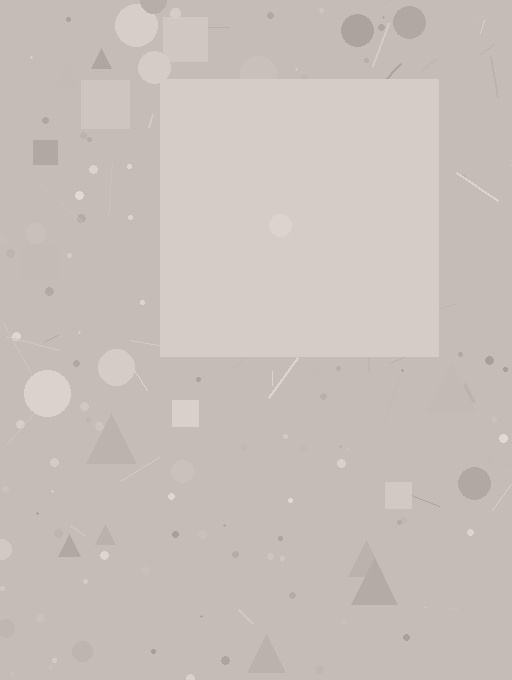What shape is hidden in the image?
A square is hidden in the image.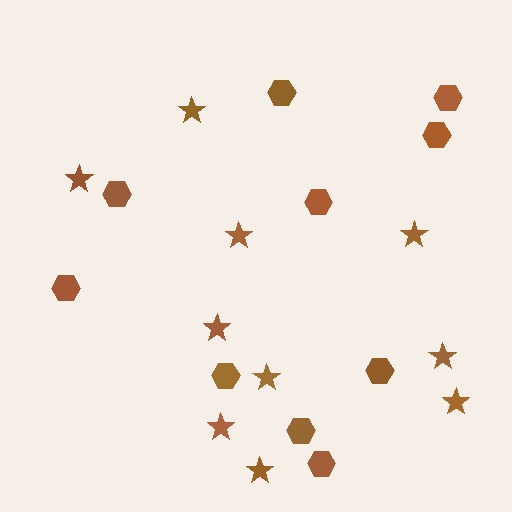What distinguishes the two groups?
There are 2 groups: one group of stars (10) and one group of hexagons (10).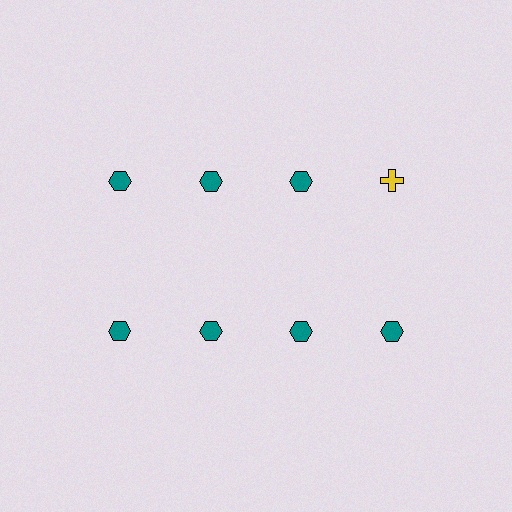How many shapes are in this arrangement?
There are 8 shapes arranged in a grid pattern.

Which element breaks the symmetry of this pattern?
The yellow cross in the top row, second from right column breaks the symmetry. All other shapes are teal hexagons.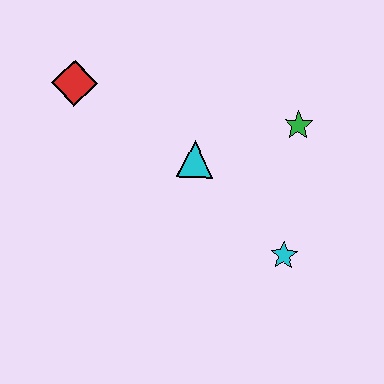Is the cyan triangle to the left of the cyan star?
Yes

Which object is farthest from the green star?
The red diamond is farthest from the green star.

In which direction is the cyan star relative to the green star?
The cyan star is below the green star.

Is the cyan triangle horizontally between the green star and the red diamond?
Yes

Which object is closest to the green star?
The cyan triangle is closest to the green star.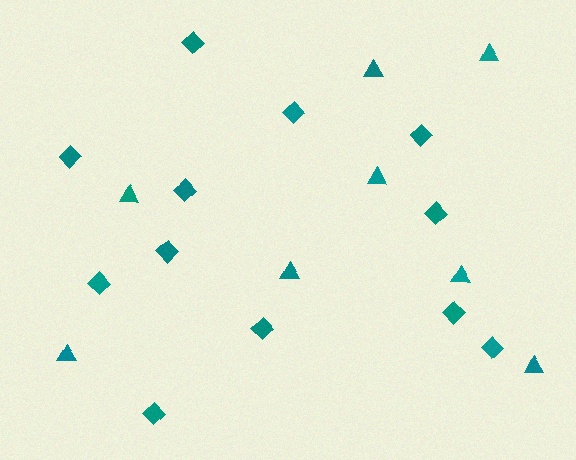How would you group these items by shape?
There are 2 groups: one group of diamonds (12) and one group of triangles (8).